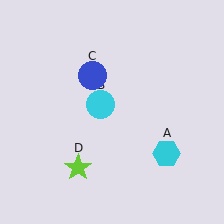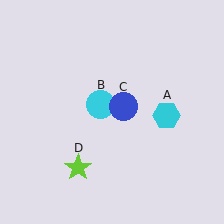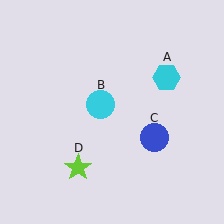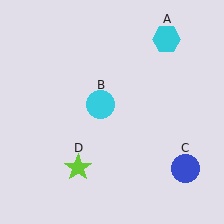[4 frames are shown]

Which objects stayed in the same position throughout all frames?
Cyan circle (object B) and lime star (object D) remained stationary.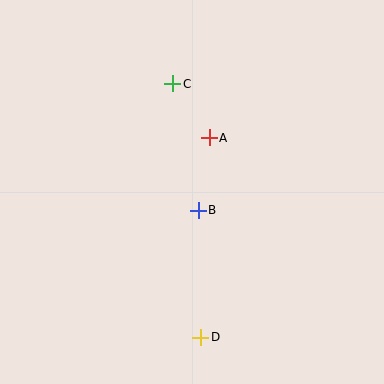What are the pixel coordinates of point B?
Point B is at (198, 210).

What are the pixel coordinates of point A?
Point A is at (209, 138).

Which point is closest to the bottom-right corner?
Point D is closest to the bottom-right corner.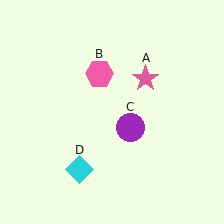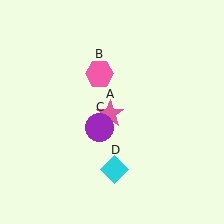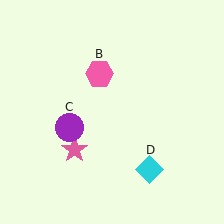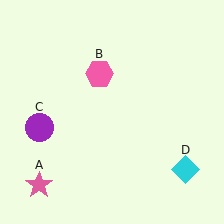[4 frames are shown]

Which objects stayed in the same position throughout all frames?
Pink hexagon (object B) remained stationary.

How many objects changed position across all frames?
3 objects changed position: pink star (object A), purple circle (object C), cyan diamond (object D).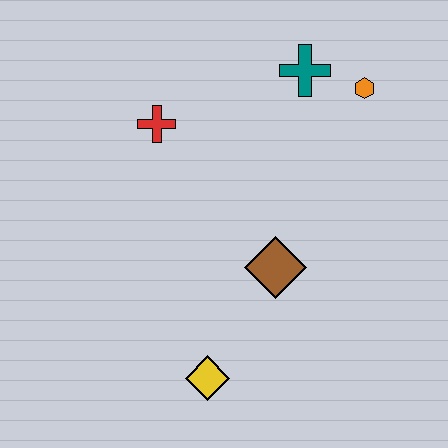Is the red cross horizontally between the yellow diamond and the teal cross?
No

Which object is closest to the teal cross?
The orange hexagon is closest to the teal cross.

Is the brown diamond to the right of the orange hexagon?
No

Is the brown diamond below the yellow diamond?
No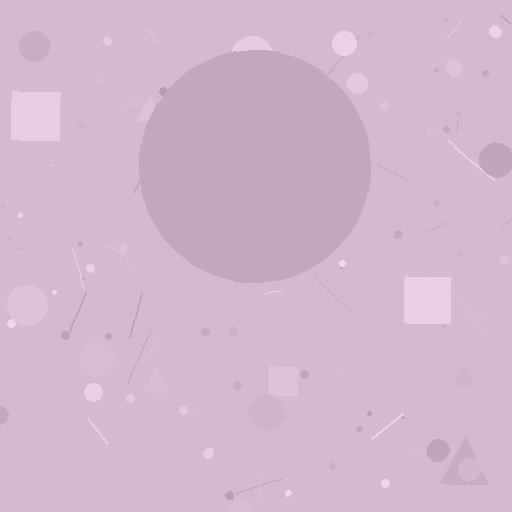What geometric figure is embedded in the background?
A circle is embedded in the background.